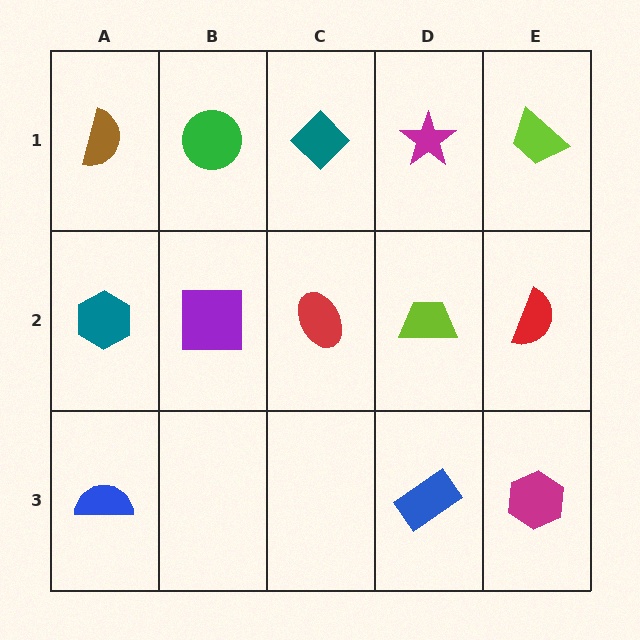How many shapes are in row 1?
5 shapes.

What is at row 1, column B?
A green circle.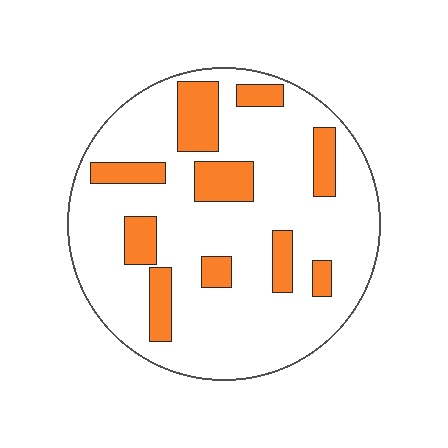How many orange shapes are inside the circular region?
10.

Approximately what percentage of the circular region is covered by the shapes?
Approximately 20%.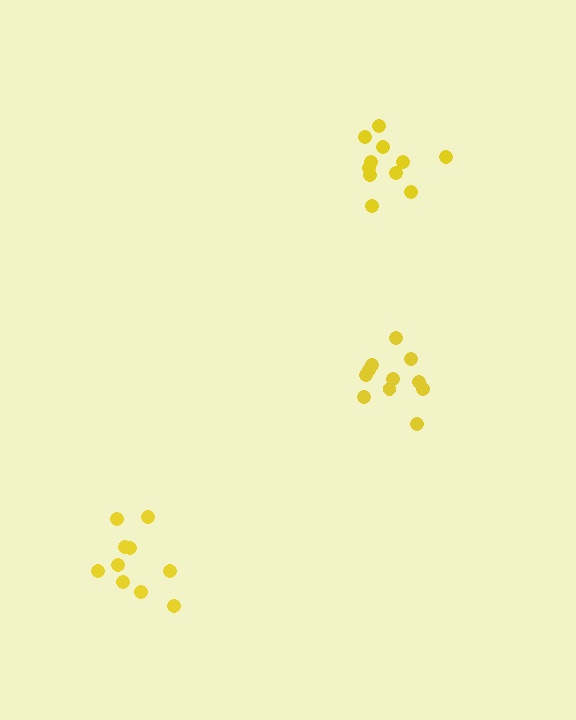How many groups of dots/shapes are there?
There are 3 groups.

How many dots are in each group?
Group 1: 11 dots, Group 2: 11 dots, Group 3: 10 dots (32 total).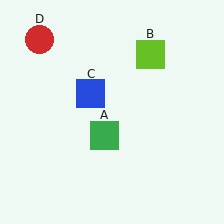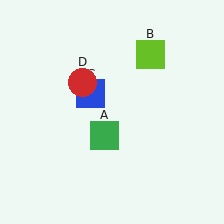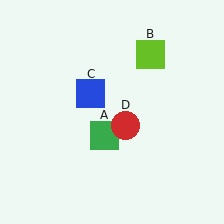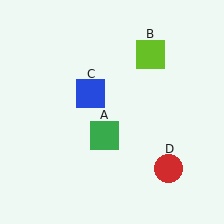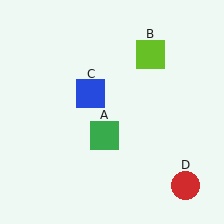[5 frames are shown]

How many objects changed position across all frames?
1 object changed position: red circle (object D).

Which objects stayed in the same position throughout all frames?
Green square (object A) and lime square (object B) and blue square (object C) remained stationary.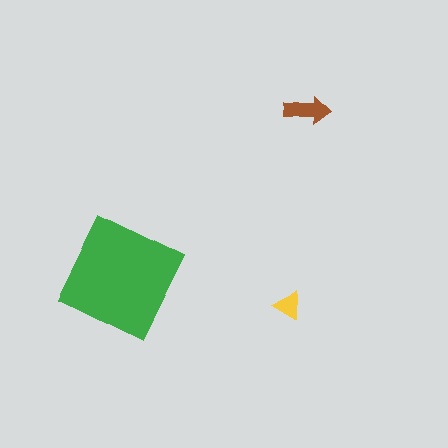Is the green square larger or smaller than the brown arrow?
Larger.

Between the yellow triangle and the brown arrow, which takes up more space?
The brown arrow.